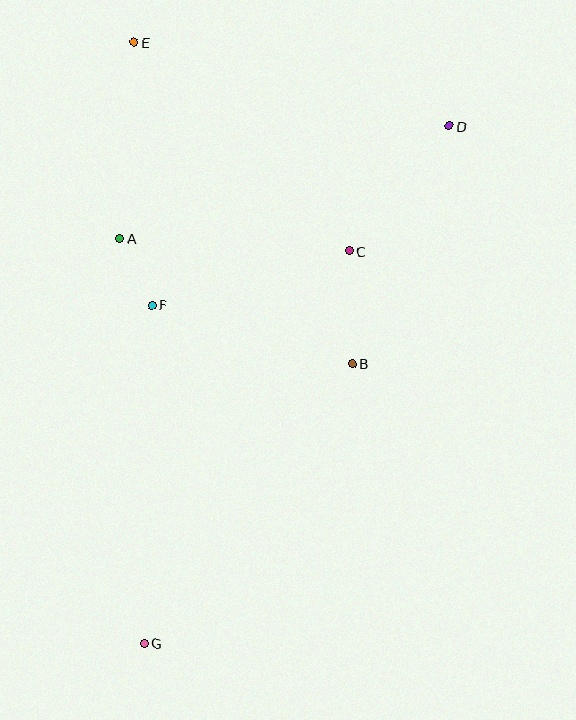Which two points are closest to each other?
Points A and F are closest to each other.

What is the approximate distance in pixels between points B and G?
The distance between B and G is approximately 348 pixels.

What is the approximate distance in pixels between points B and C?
The distance between B and C is approximately 113 pixels.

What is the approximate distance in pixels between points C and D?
The distance between C and D is approximately 160 pixels.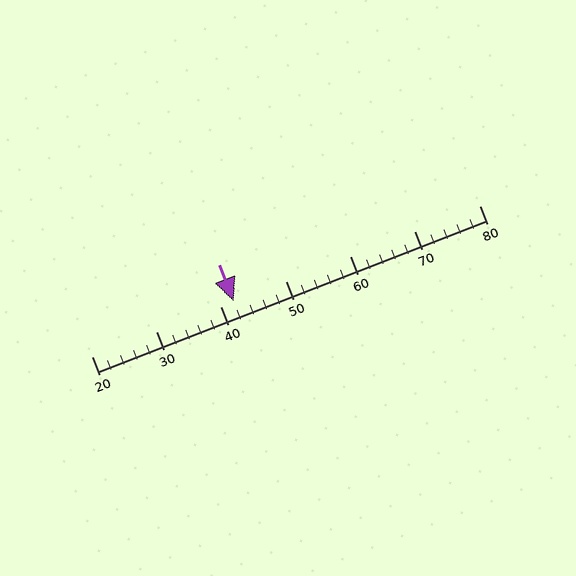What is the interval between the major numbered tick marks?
The major tick marks are spaced 10 units apart.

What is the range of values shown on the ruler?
The ruler shows values from 20 to 80.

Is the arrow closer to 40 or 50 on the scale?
The arrow is closer to 40.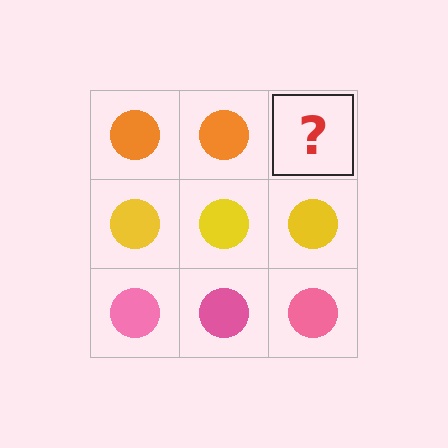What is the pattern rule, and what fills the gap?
The rule is that each row has a consistent color. The gap should be filled with an orange circle.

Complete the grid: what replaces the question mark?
The question mark should be replaced with an orange circle.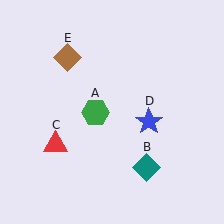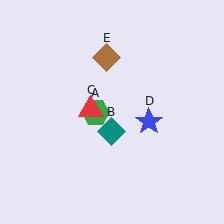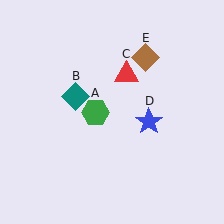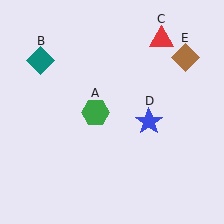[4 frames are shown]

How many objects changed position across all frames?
3 objects changed position: teal diamond (object B), red triangle (object C), brown diamond (object E).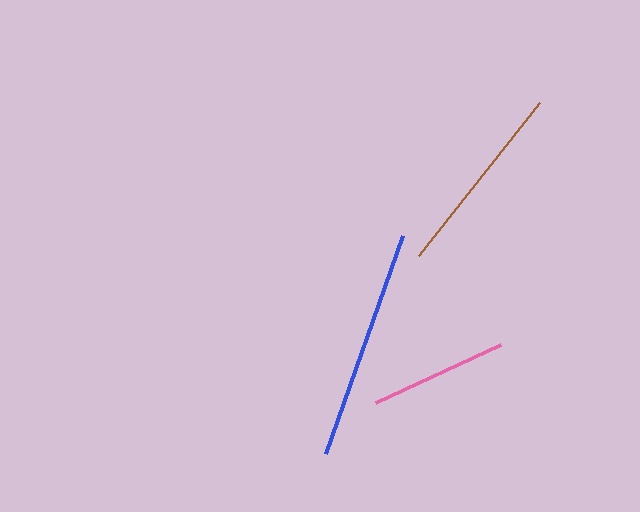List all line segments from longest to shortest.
From longest to shortest: blue, brown, pink.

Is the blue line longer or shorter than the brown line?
The blue line is longer than the brown line.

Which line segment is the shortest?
The pink line is the shortest at approximately 138 pixels.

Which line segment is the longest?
The blue line is the longest at approximately 231 pixels.